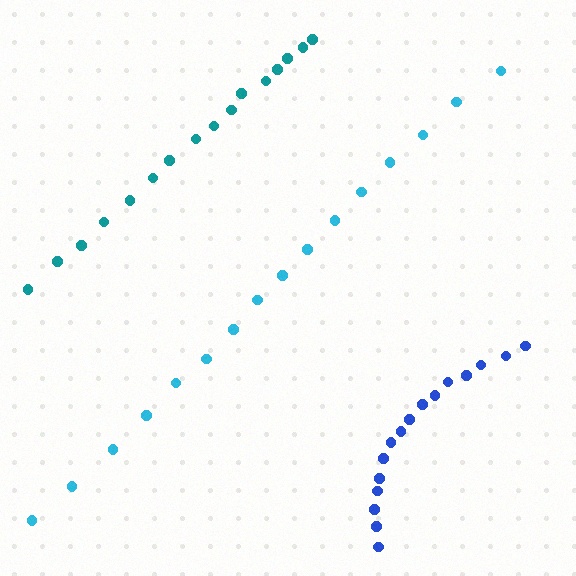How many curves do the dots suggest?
There are 3 distinct paths.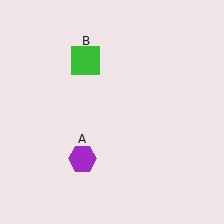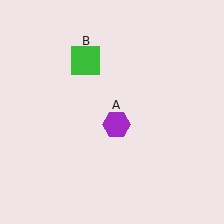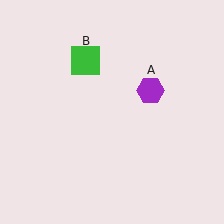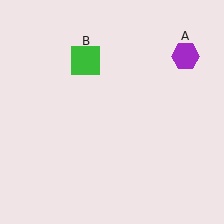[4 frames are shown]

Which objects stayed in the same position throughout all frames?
Green square (object B) remained stationary.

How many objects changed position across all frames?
1 object changed position: purple hexagon (object A).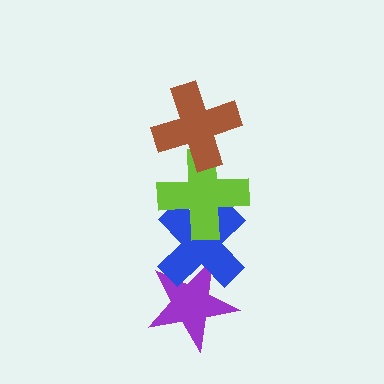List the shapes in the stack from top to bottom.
From top to bottom: the brown cross, the lime cross, the blue cross, the purple star.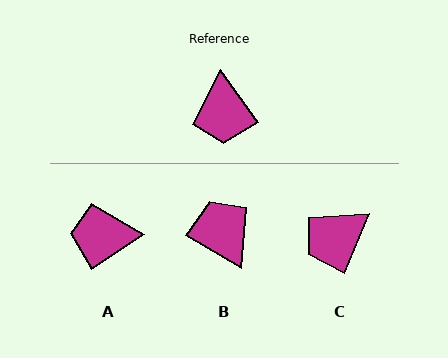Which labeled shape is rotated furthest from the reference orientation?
B, about 157 degrees away.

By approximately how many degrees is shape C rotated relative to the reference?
Approximately 59 degrees clockwise.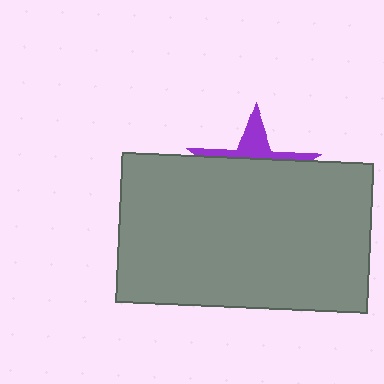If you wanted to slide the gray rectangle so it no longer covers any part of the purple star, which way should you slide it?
Slide it down — that is the most direct way to separate the two shapes.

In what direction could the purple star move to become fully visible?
The purple star could move up. That would shift it out from behind the gray rectangle entirely.